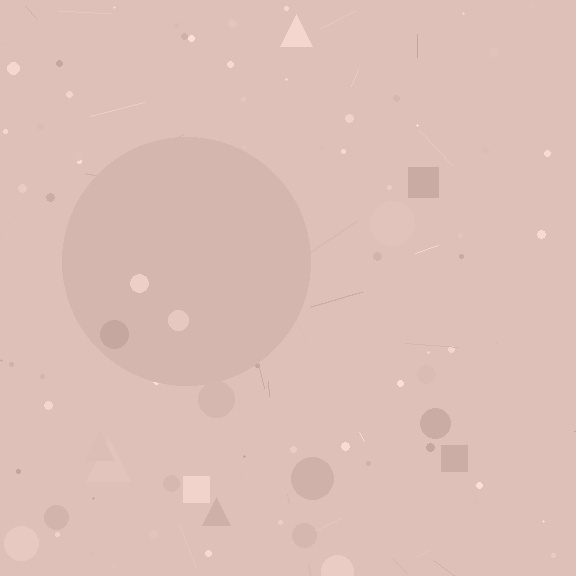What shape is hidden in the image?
A circle is hidden in the image.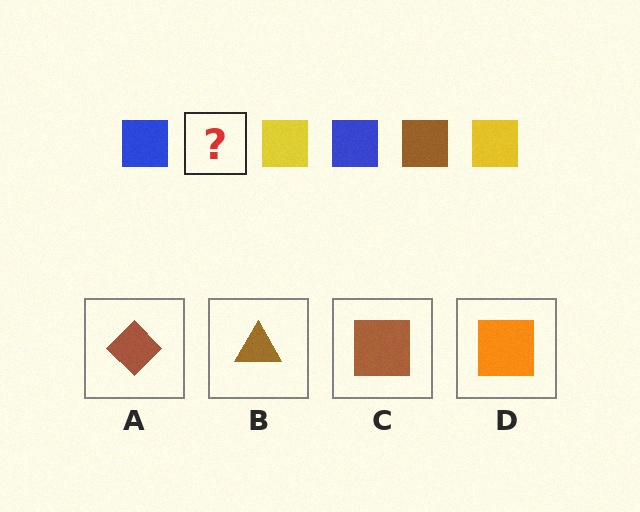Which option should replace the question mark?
Option C.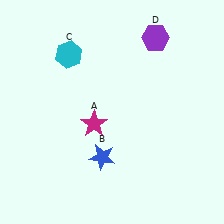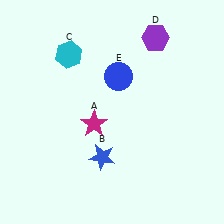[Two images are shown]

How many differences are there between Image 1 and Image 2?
There is 1 difference between the two images.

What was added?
A blue circle (E) was added in Image 2.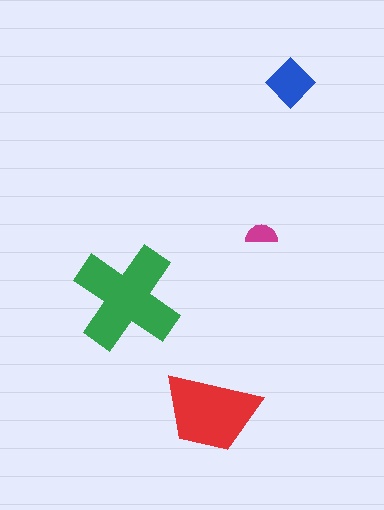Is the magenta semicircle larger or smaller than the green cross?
Smaller.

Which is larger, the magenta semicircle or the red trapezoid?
The red trapezoid.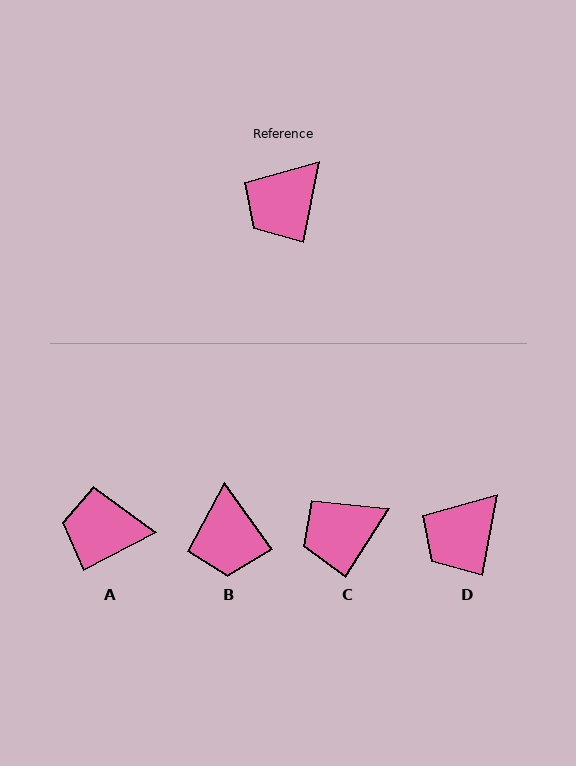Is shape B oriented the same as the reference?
No, it is off by about 46 degrees.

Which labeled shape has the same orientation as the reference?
D.